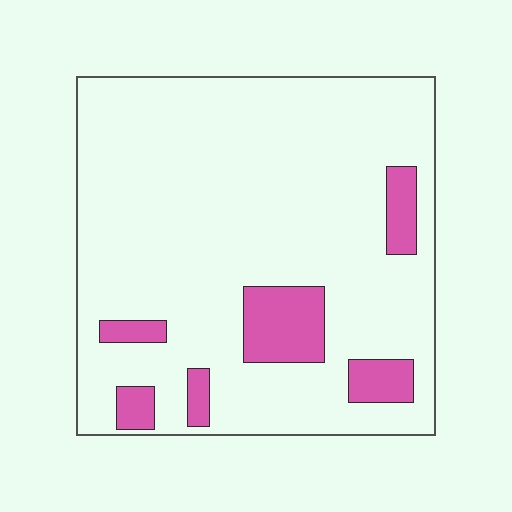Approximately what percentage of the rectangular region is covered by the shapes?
Approximately 15%.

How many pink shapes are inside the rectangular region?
6.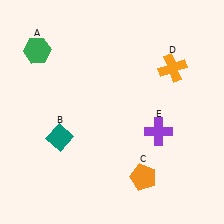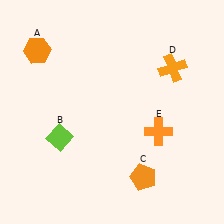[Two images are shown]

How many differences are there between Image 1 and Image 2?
There are 3 differences between the two images.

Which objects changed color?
A changed from green to orange. B changed from teal to lime. E changed from purple to orange.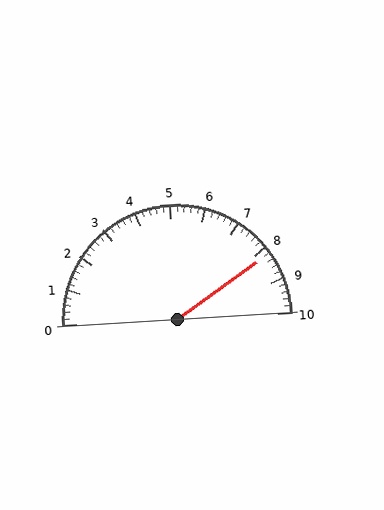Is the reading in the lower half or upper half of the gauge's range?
The reading is in the upper half of the range (0 to 10).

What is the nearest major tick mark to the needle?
The nearest major tick mark is 8.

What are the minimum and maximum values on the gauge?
The gauge ranges from 0 to 10.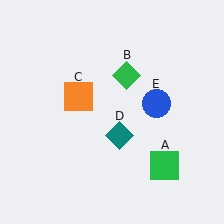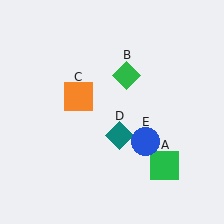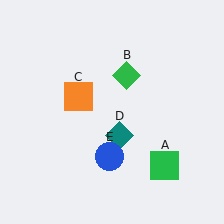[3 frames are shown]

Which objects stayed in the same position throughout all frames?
Green square (object A) and green diamond (object B) and orange square (object C) and teal diamond (object D) remained stationary.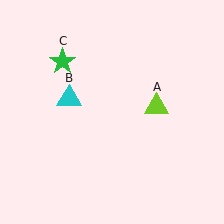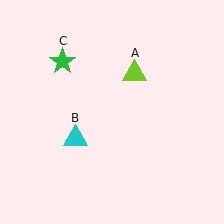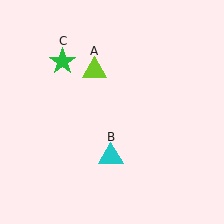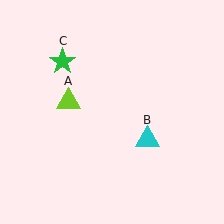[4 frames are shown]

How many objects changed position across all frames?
2 objects changed position: lime triangle (object A), cyan triangle (object B).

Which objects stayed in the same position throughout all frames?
Green star (object C) remained stationary.